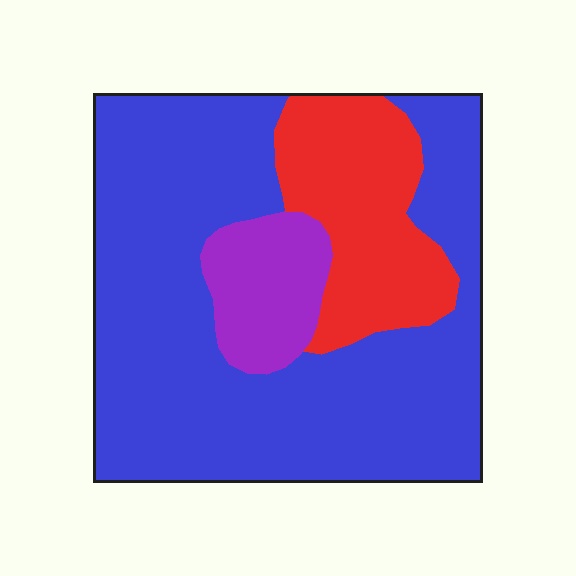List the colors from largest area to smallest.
From largest to smallest: blue, red, purple.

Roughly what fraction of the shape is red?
Red takes up less than a quarter of the shape.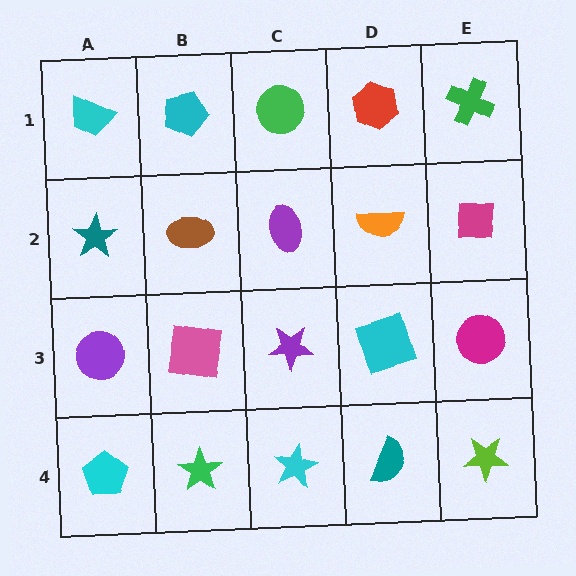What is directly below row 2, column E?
A magenta circle.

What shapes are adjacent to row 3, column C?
A purple ellipse (row 2, column C), a cyan star (row 4, column C), a pink square (row 3, column B), a cyan square (row 3, column D).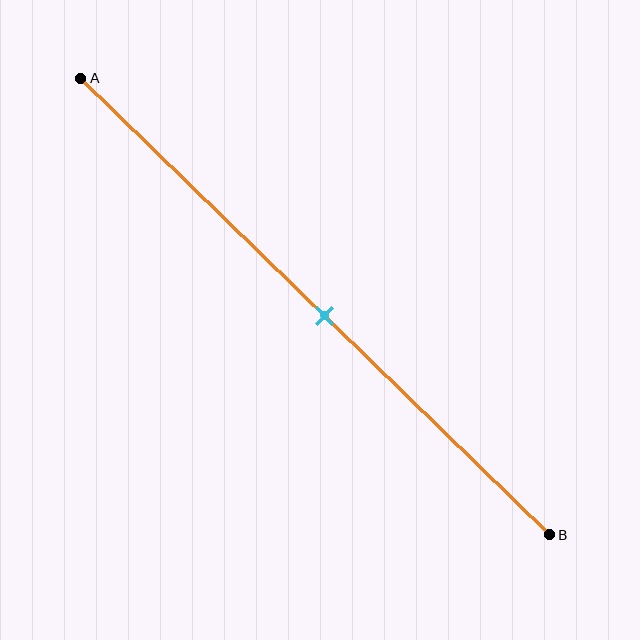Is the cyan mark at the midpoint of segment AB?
Yes, the mark is approximately at the midpoint.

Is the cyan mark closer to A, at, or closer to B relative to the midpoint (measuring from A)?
The cyan mark is approximately at the midpoint of segment AB.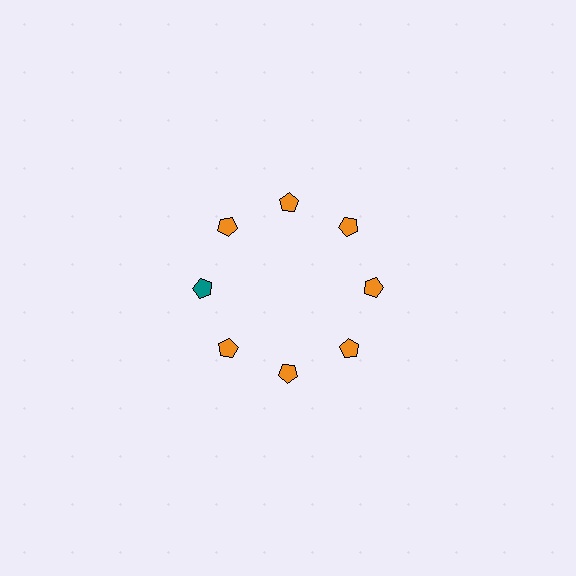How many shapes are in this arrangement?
There are 8 shapes arranged in a ring pattern.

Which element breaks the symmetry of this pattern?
The teal pentagon at roughly the 9 o'clock position breaks the symmetry. All other shapes are orange pentagons.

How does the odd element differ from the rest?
It has a different color: teal instead of orange.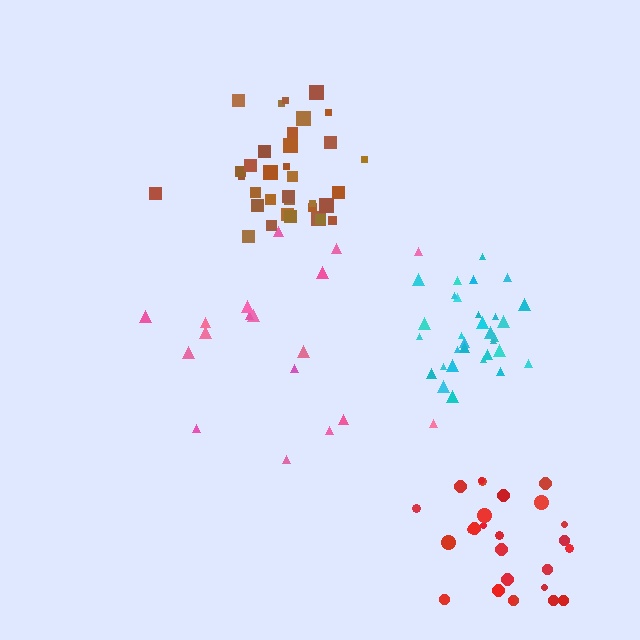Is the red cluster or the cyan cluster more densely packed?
Cyan.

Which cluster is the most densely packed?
Cyan.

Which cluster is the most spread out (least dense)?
Pink.